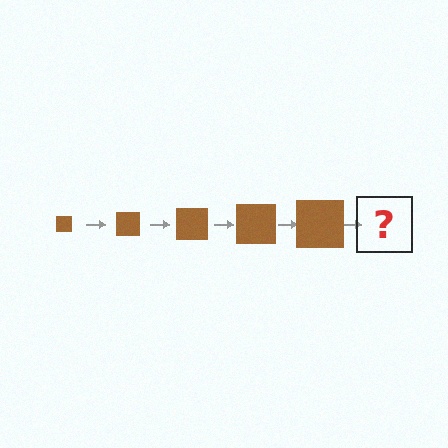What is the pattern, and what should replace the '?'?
The pattern is that the square gets progressively larger each step. The '?' should be a brown square, larger than the previous one.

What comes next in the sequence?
The next element should be a brown square, larger than the previous one.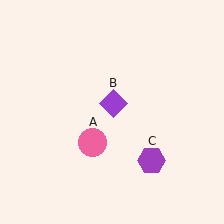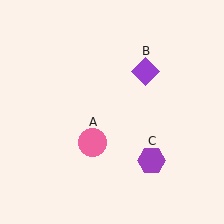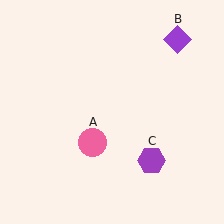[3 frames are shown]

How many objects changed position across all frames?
1 object changed position: purple diamond (object B).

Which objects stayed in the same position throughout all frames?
Pink circle (object A) and purple hexagon (object C) remained stationary.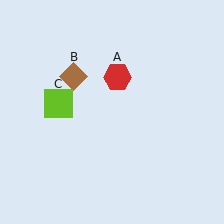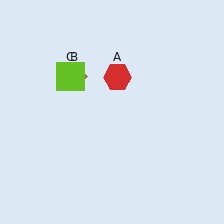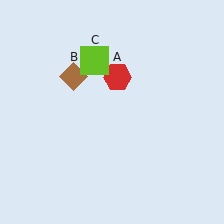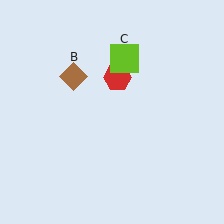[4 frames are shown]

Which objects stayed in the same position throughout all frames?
Red hexagon (object A) and brown diamond (object B) remained stationary.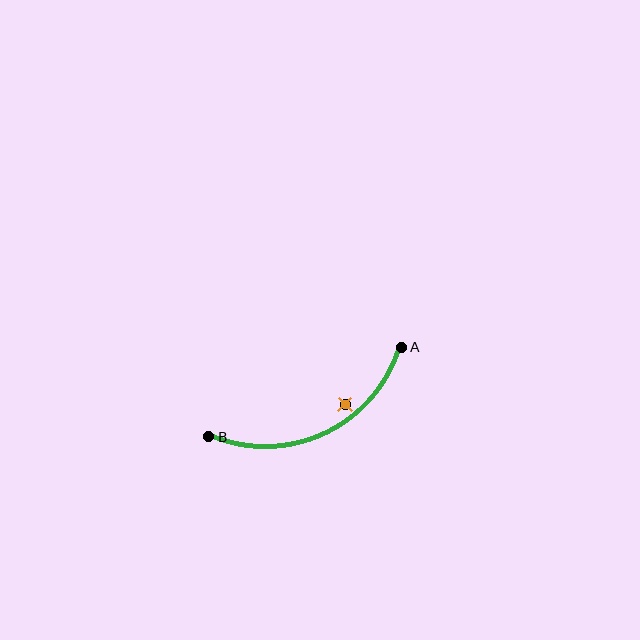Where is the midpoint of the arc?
The arc midpoint is the point on the curve farthest from the straight line joining A and B. It sits below that line.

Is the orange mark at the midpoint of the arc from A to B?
No — the orange mark does not lie on the arc at all. It sits slightly inside the curve.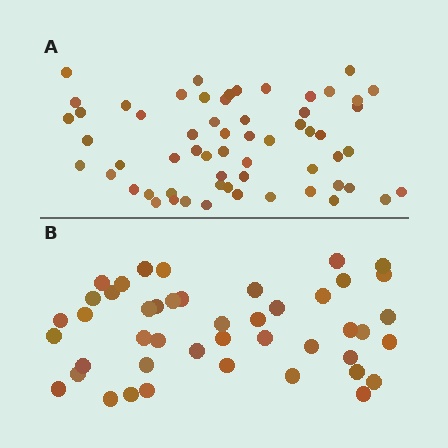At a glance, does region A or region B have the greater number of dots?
Region A (the top region) has more dots.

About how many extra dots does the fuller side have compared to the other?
Region A has approximately 15 more dots than region B.